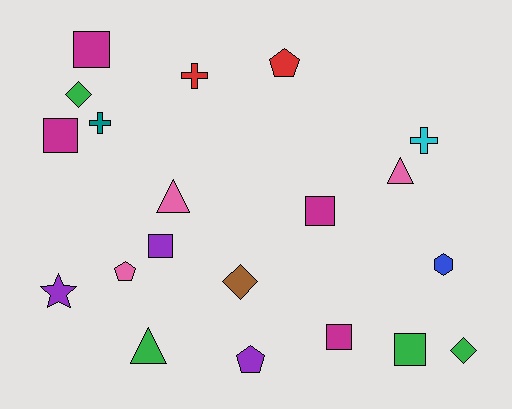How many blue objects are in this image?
There is 1 blue object.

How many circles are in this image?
There are no circles.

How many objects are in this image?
There are 20 objects.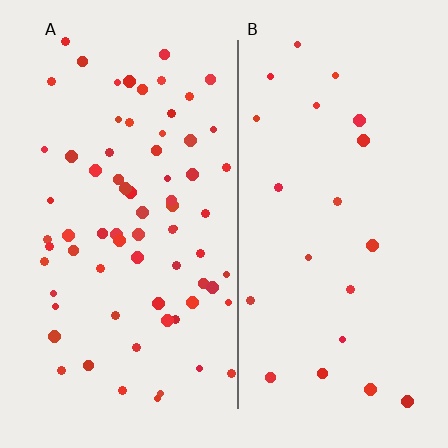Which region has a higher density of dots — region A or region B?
A (the left).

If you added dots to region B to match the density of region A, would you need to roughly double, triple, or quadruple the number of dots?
Approximately triple.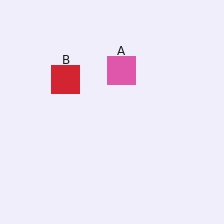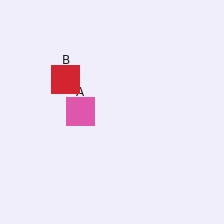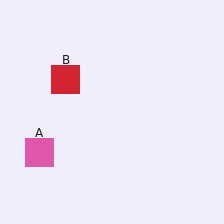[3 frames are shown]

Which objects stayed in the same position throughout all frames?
Red square (object B) remained stationary.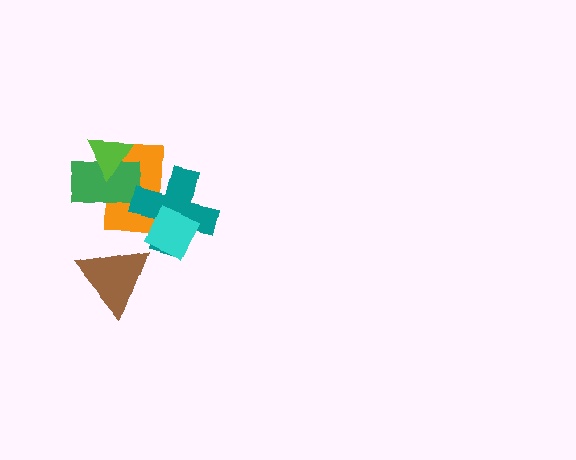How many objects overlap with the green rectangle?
2 objects overlap with the green rectangle.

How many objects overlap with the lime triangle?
2 objects overlap with the lime triangle.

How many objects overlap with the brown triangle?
0 objects overlap with the brown triangle.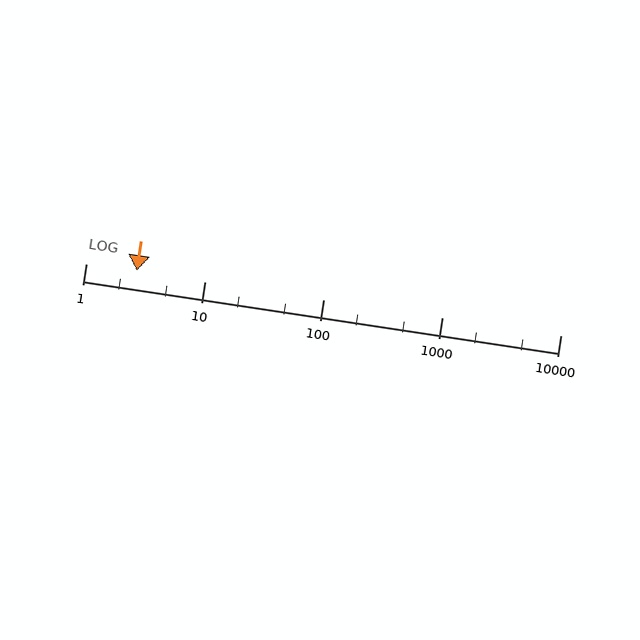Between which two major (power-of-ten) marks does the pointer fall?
The pointer is between 1 and 10.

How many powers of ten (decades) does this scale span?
The scale spans 4 decades, from 1 to 10000.